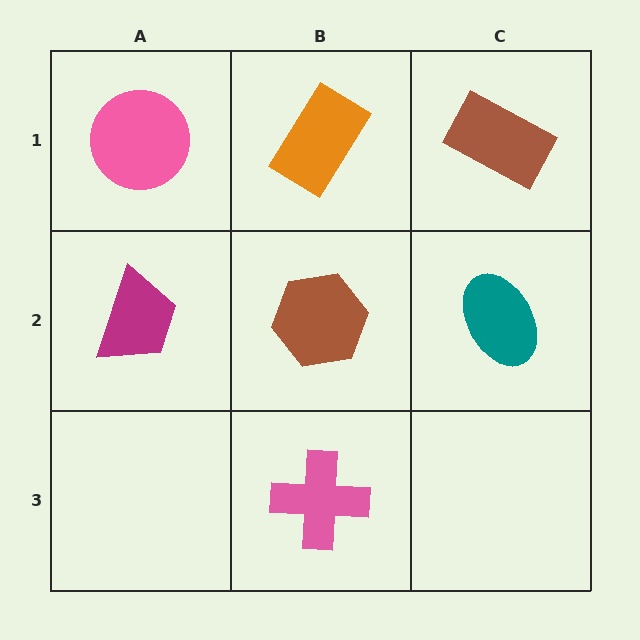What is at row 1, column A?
A pink circle.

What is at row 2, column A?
A magenta trapezoid.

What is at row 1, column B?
An orange rectangle.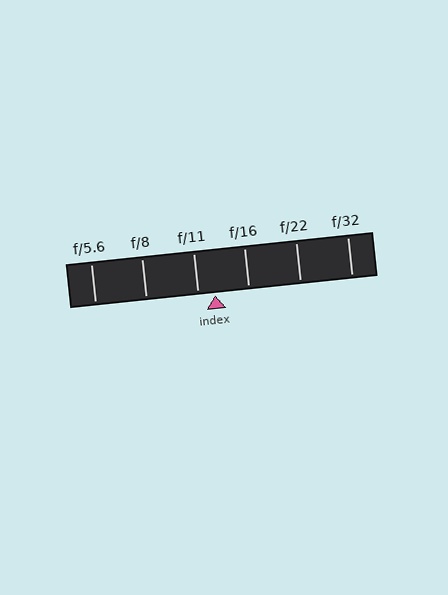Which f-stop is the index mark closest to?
The index mark is closest to f/11.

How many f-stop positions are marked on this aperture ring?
There are 6 f-stop positions marked.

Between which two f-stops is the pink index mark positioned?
The index mark is between f/11 and f/16.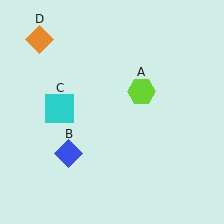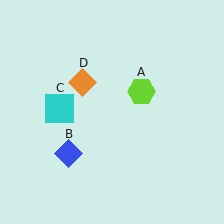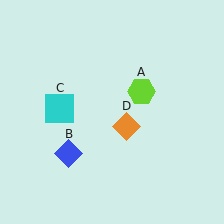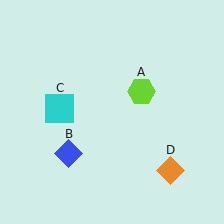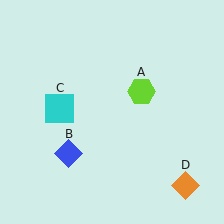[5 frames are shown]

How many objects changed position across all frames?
1 object changed position: orange diamond (object D).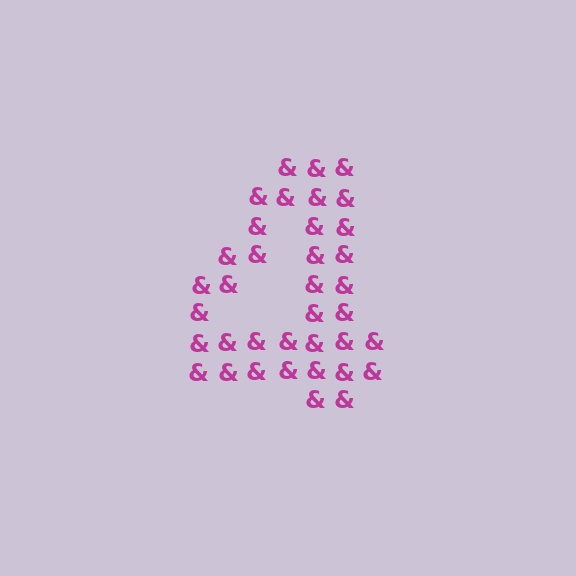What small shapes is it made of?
It is made of small ampersands.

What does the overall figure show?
The overall figure shows the digit 4.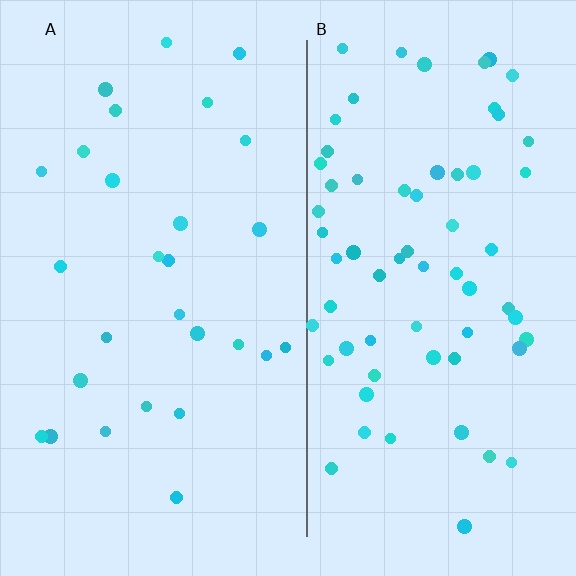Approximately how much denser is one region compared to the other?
Approximately 2.4× — region B over region A.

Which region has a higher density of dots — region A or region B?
B (the right).